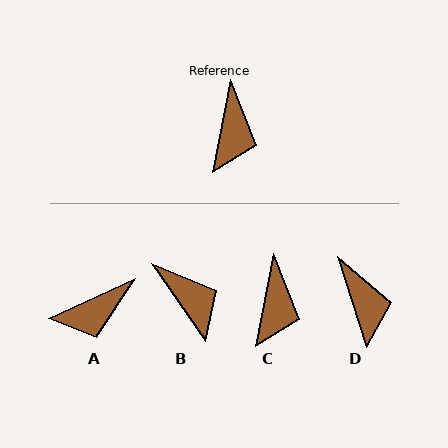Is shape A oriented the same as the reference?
No, it is off by about 54 degrees.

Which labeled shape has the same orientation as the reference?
C.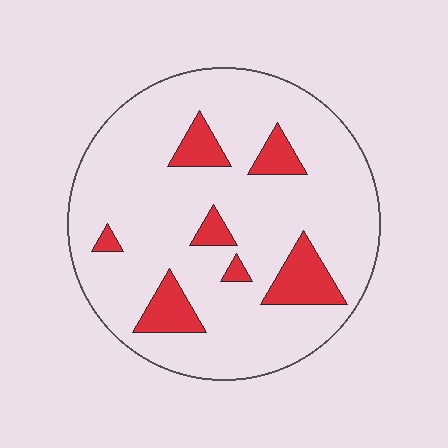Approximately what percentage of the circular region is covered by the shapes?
Approximately 15%.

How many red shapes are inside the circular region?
7.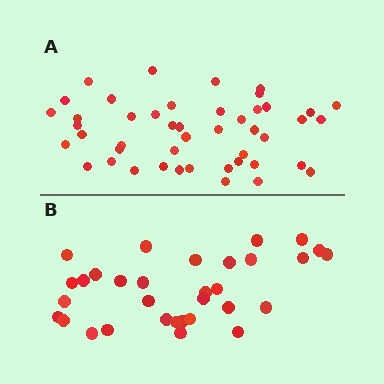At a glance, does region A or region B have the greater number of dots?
Region A (the top region) has more dots.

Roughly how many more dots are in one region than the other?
Region A has approximately 15 more dots than region B.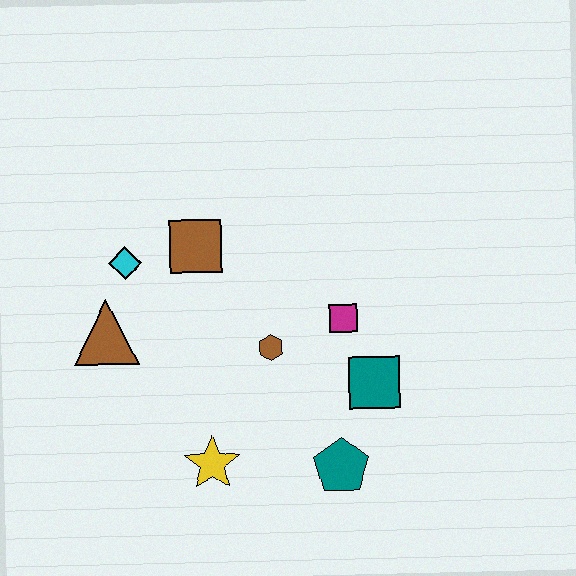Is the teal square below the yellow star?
No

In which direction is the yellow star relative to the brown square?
The yellow star is below the brown square.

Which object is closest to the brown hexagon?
The magenta square is closest to the brown hexagon.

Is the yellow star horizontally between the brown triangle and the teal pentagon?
Yes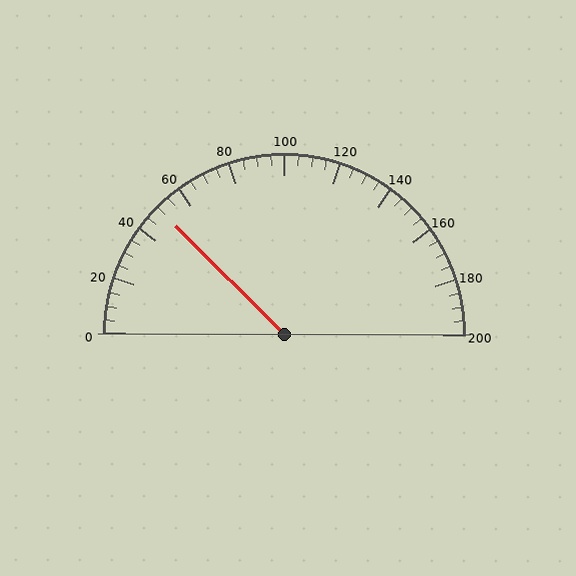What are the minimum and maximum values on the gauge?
The gauge ranges from 0 to 200.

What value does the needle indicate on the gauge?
The needle indicates approximately 50.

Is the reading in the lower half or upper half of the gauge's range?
The reading is in the lower half of the range (0 to 200).